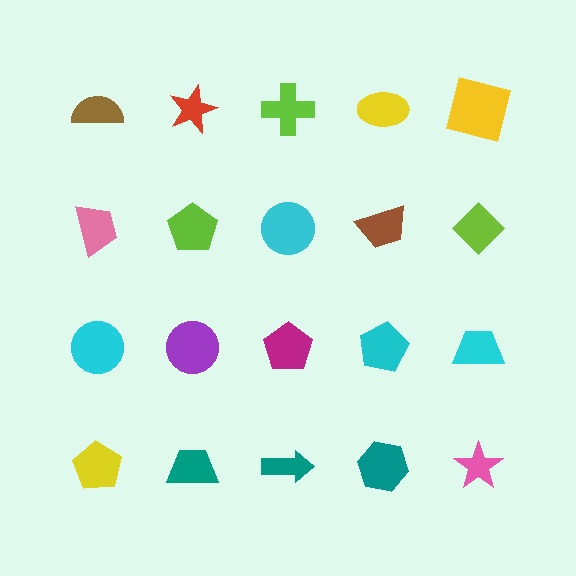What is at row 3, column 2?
A purple circle.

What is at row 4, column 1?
A yellow pentagon.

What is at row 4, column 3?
A teal arrow.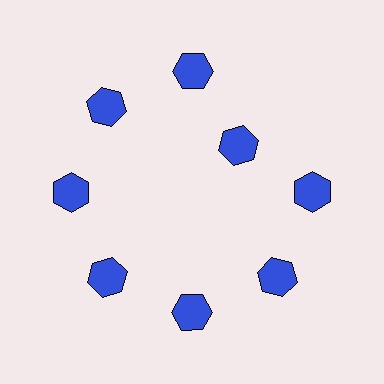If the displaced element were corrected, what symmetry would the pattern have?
It would have 8-fold rotational symmetry — the pattern would map onto itself every 45 degrees.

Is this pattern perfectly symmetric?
No. The 8 blue hexagons are arranged in a ring, but one element near the 2 o'clock position is pulled inward toward the center, breaking the 8-fold rotational symmetry.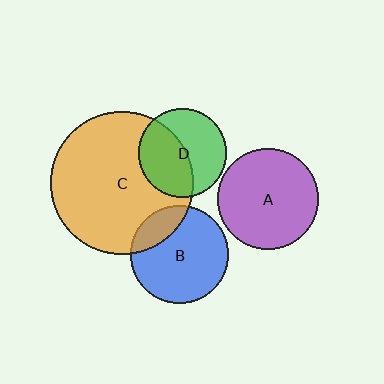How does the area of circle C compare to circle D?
Approximately 2.6 times.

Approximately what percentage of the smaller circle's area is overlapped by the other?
Approximately 50%.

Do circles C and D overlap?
Yes.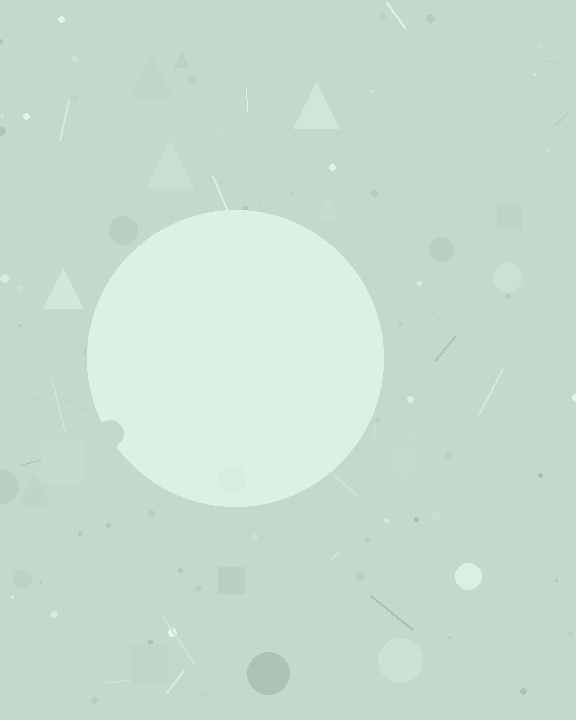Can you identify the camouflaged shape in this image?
The camouflaged shape is a circle.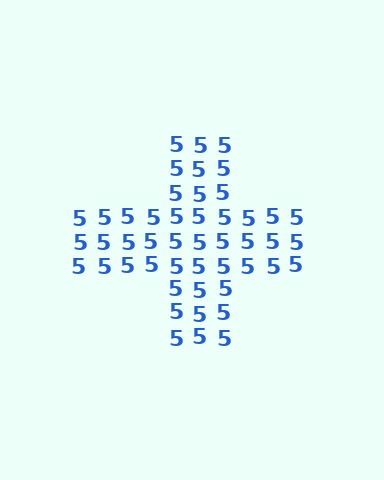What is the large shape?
The large shape is a cross.